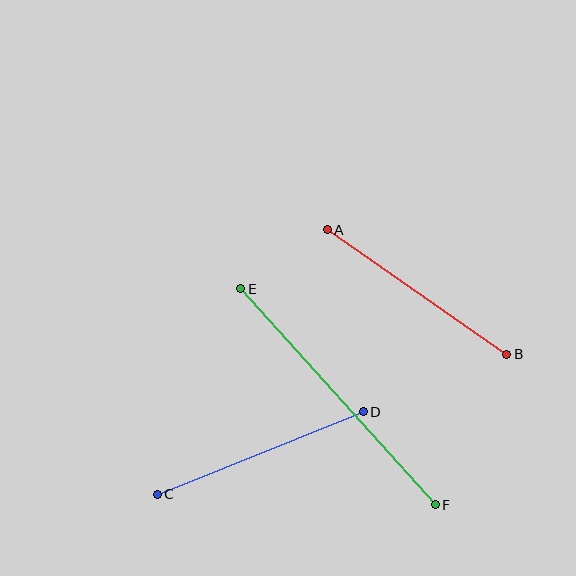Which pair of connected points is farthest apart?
Points E and F are farthest apart.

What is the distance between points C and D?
The distance is approximately 222 pixels.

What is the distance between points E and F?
The distance is approximately 290 pixels.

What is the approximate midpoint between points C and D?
The midpoint is at approximately (260, 453) pixels.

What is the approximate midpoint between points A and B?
The midpoint is at approximately (417, 292) pixels.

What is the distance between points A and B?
The distance is approximately 219 pixels.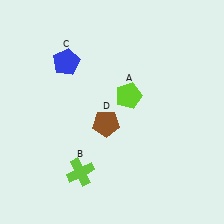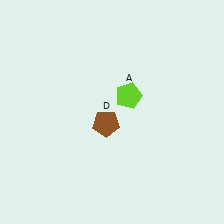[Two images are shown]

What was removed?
The blue pentagon (C), the lime cross (B) were removed in Image 2.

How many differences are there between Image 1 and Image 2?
There are 2 differences between the two images.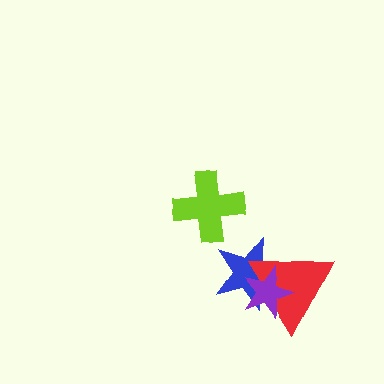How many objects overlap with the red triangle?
2 objects overlap with the red triangle.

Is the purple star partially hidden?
No, no other shape covers it.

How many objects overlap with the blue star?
2 objects overlap with the blue star.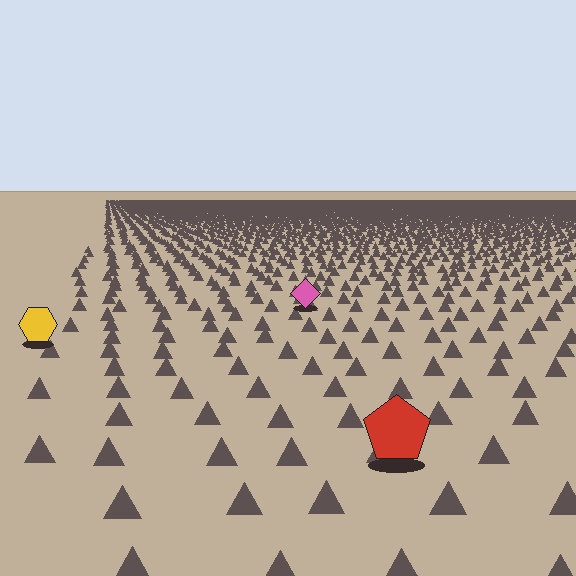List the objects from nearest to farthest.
From nearest to farthest: the red pentagon, the yellow hexagon, the pink diamond.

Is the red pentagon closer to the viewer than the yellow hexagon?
Yes. The red pentagon is closer — you can tell from the texture gradient: the ground texture is coarser near it.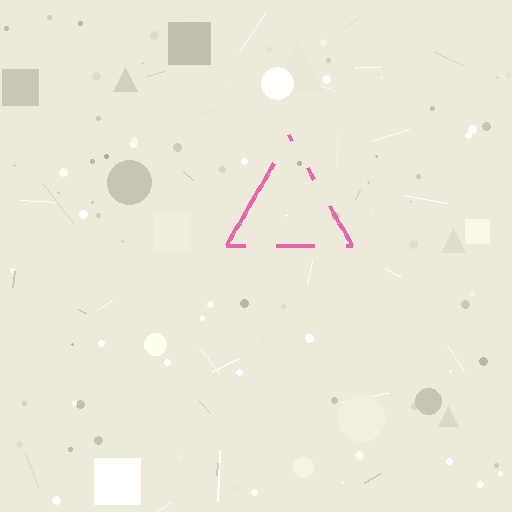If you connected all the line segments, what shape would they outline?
They would outline a triangle.